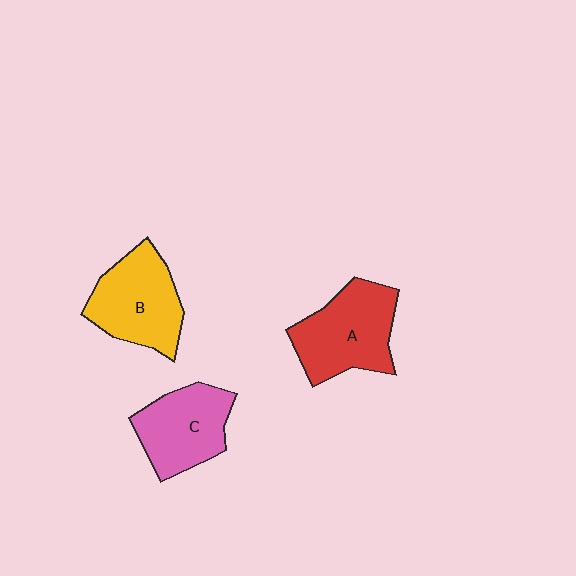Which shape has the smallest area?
Shape C (pink).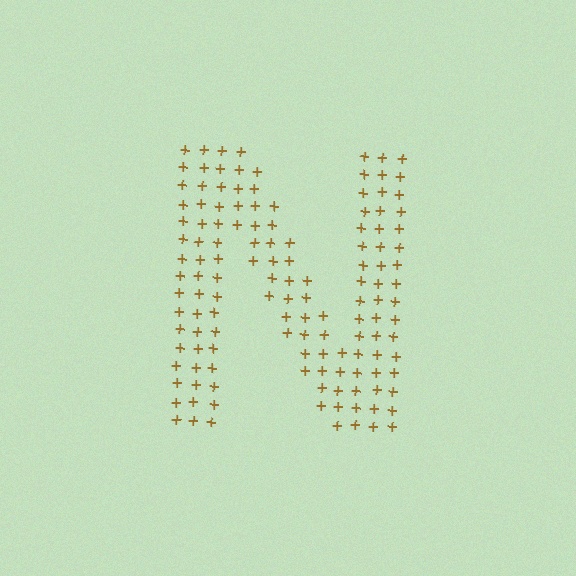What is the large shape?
The large shape is the letter N.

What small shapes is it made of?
It is made of small plus signs.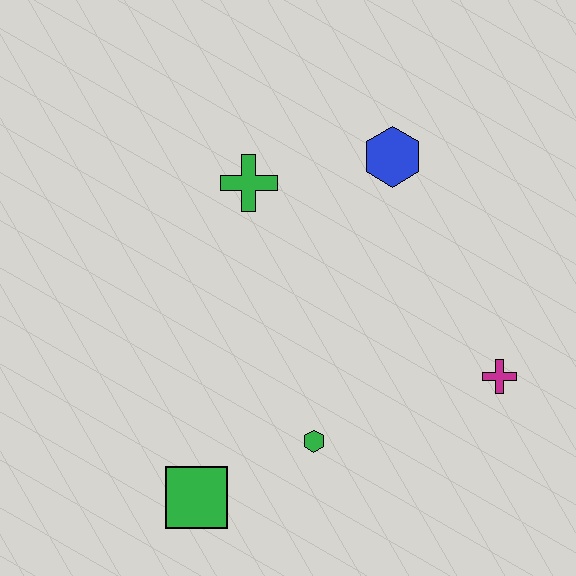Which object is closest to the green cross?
The blue hexagon is closest to the green cross.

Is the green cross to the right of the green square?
Yes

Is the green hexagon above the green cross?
No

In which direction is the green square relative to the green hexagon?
The green square is to the left of the green hexagon.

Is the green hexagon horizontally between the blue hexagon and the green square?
Yes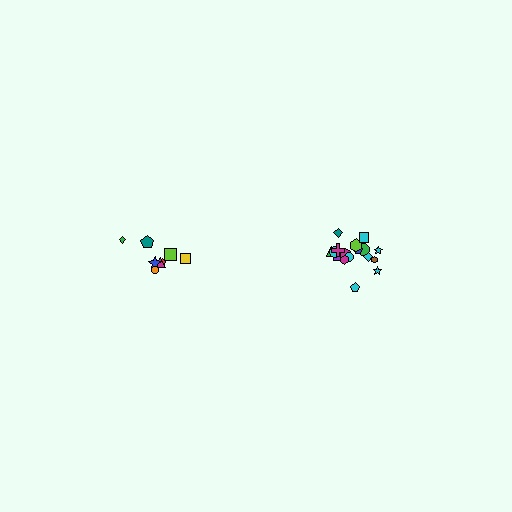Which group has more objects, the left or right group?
The right group.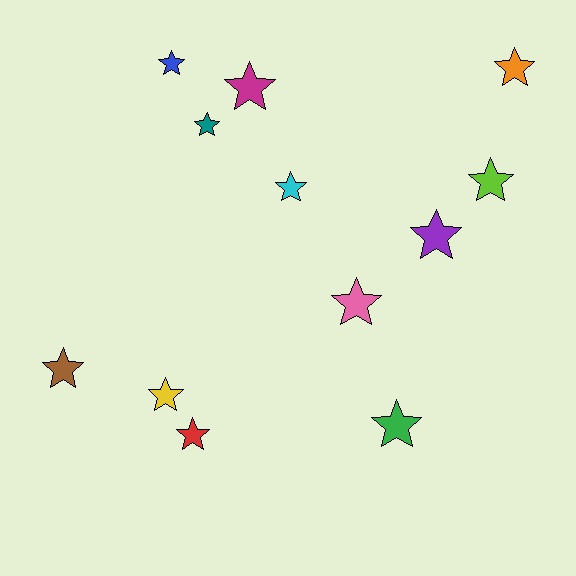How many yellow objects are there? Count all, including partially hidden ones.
There is 1 yellow object.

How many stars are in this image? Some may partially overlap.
There are 12 stars.